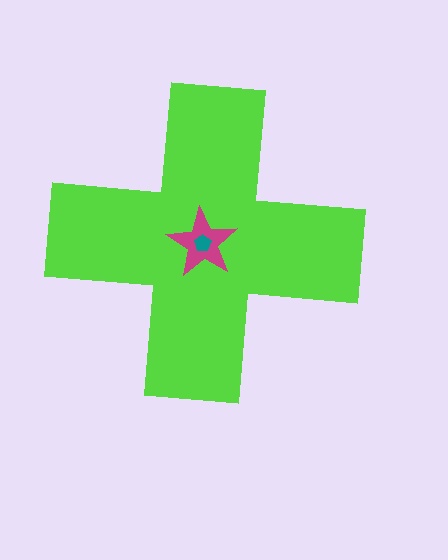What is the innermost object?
The teal pentagon.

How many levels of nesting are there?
3.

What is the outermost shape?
The lime cross.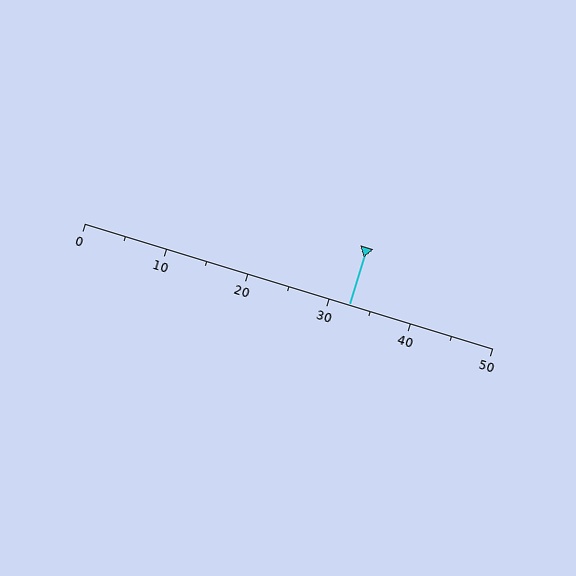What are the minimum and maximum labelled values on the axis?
The axis runs from 0 to 50.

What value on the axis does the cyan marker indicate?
The marker indicates approximately 32.5.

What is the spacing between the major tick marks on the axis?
The major ticks are spaced 10 apart.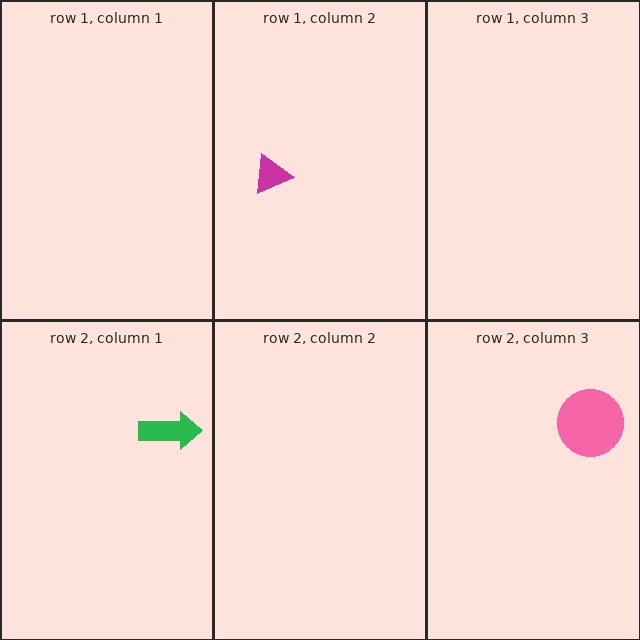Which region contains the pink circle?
The row 2, column 3 region.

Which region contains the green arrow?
The row 2, column 1 region.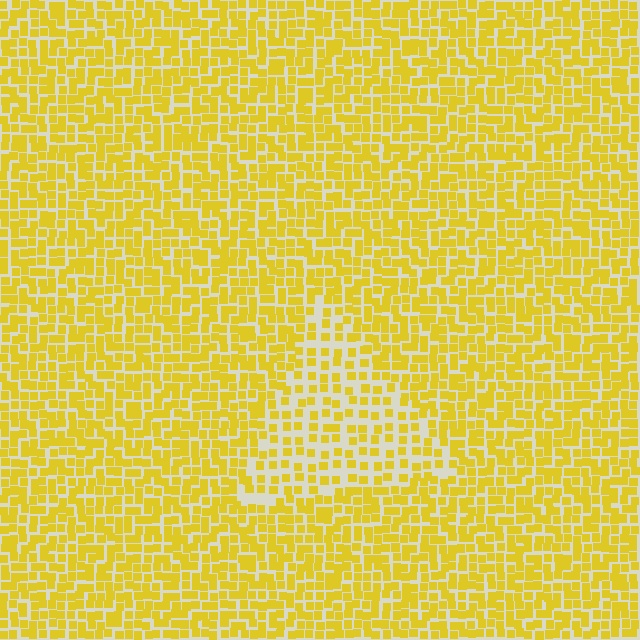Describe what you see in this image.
The image contains small yellow elements arranged at two different densities. A triangle-shaped region is visible where the elements are less densely packed than the surrounding area.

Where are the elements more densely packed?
The elements are more densely packed outside the triangle boundary.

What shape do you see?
I see a triangle.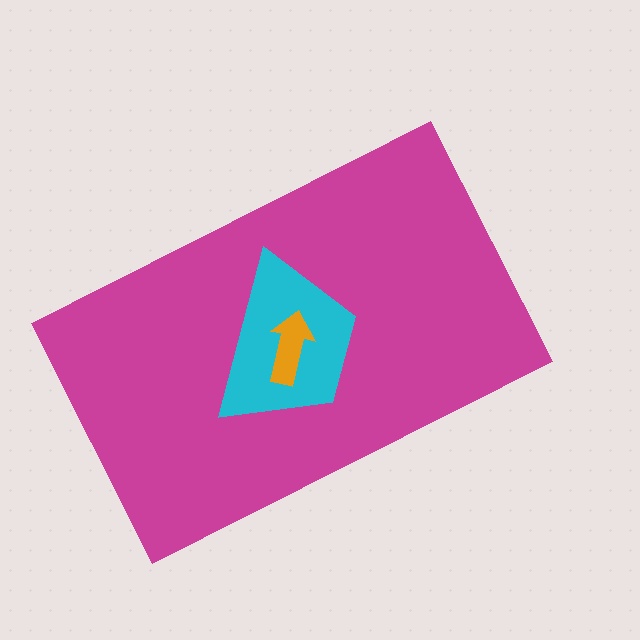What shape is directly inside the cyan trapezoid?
The orange arrow.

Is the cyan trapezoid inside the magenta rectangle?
Yes.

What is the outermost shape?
The magenta rectangle.